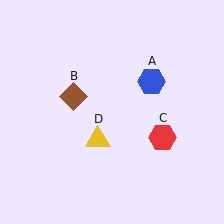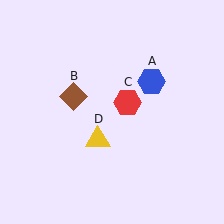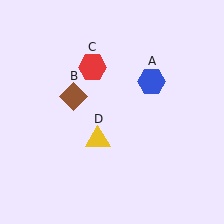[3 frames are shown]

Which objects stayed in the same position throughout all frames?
Blue hexagon (object A) and brown diamond (object B) and yellow triangle (object D) remained stationary.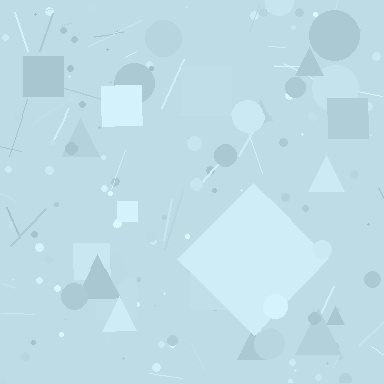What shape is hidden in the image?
A diamond is hidden in the image.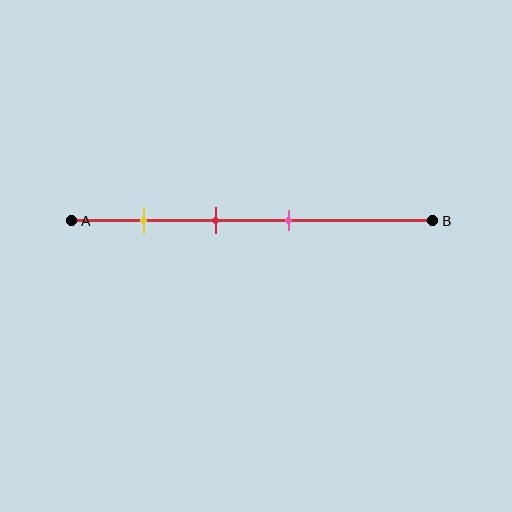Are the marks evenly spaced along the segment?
Yes, the marks are approximately evenly spaced.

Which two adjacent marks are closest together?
The red and pink marks are the closest adjacent pair.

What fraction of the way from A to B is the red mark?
The red mark is approximately 40% (0.4) of the way from A to B.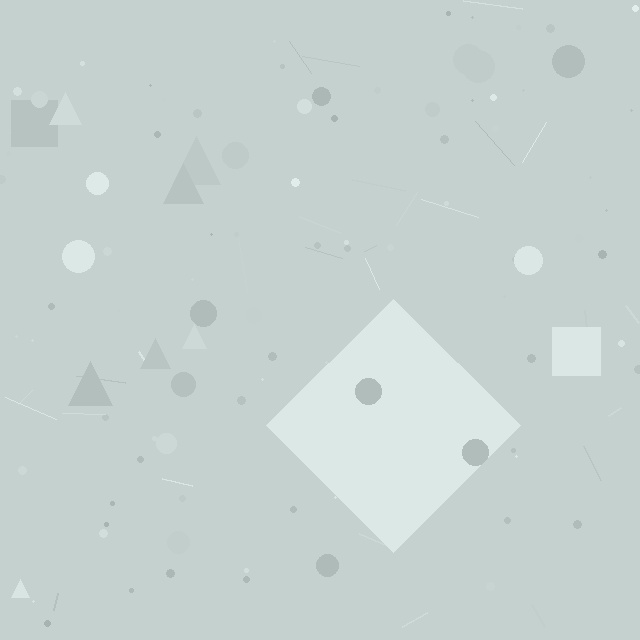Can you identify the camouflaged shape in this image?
The camouflaged shape is a diamond.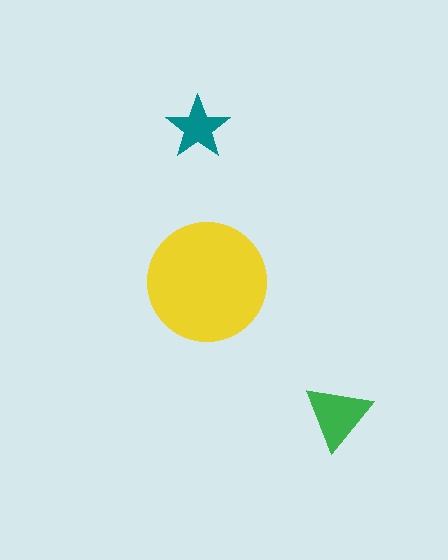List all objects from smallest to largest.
The teal star, the green triangle, the yellow circle.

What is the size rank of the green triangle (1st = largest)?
2nd.